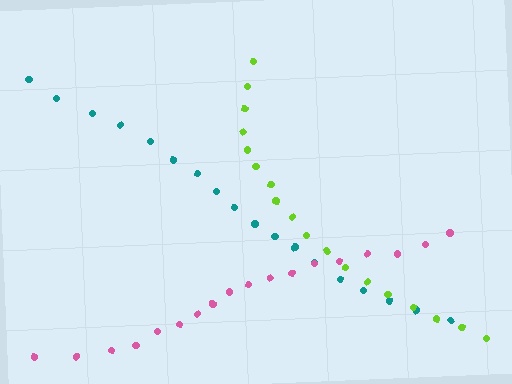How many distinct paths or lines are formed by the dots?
There are 3 distinct paths.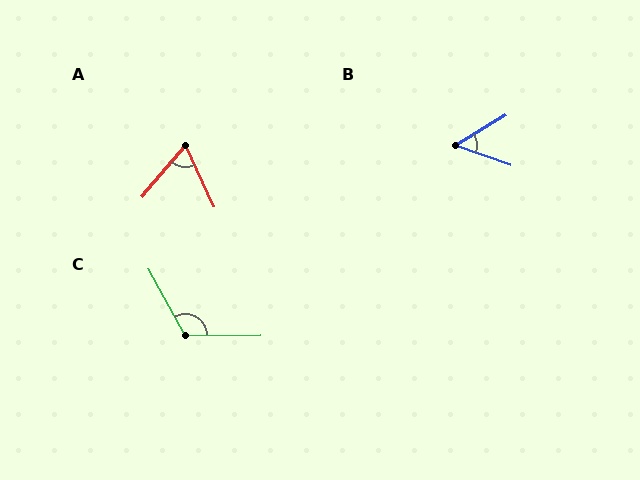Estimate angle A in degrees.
Approximately 65 degrees.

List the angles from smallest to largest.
B (51°), A (65°), C (119°).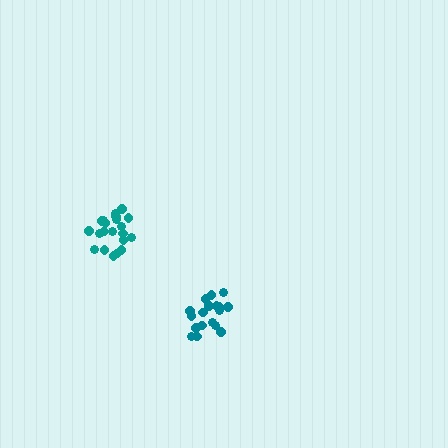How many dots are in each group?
Group 1: 18 dots, Group 2: 21 dots (39 total).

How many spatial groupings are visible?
There are 2 spatial groupings.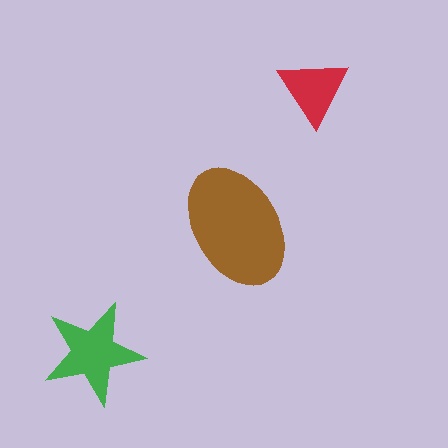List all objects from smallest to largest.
The red triangle, the green star, the brown ellipse.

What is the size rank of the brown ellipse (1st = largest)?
1st.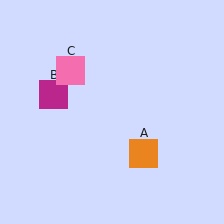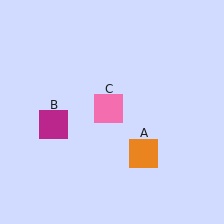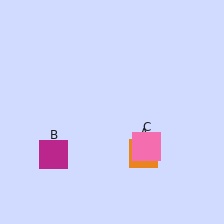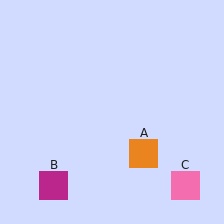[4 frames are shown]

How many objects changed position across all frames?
2 objects changed position: magenta square (object B), pink square (object C).